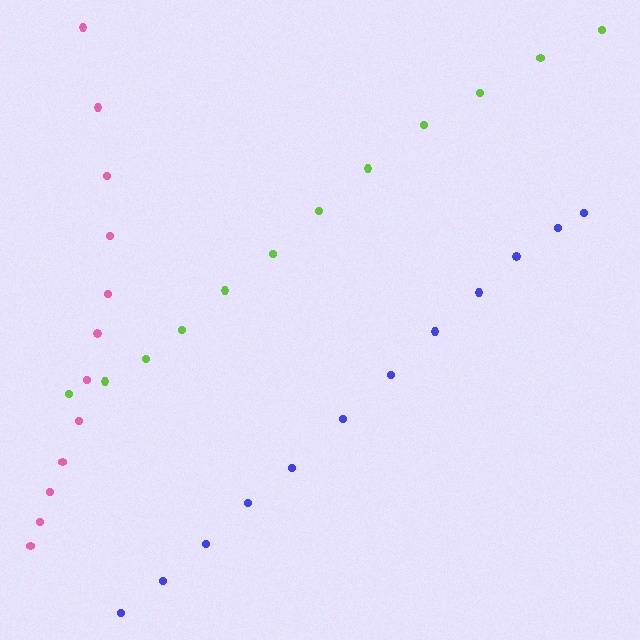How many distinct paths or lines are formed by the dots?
There are 3 distinct paths.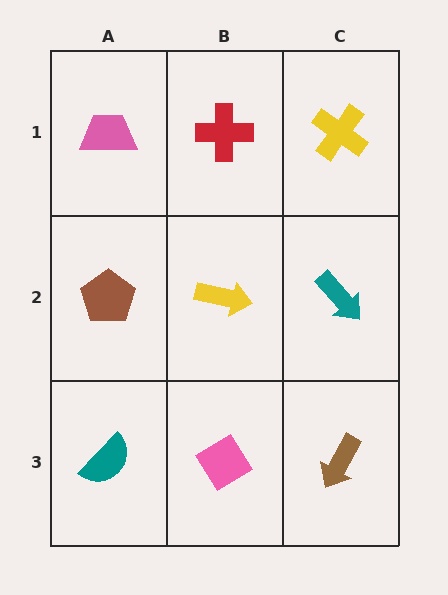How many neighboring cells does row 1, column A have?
2.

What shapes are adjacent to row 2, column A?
A pink trapezoid (row 1, column A), a teal semicircle (row 3, column A), a yellow arrow (row 2, column B).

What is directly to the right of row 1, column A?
A red cross.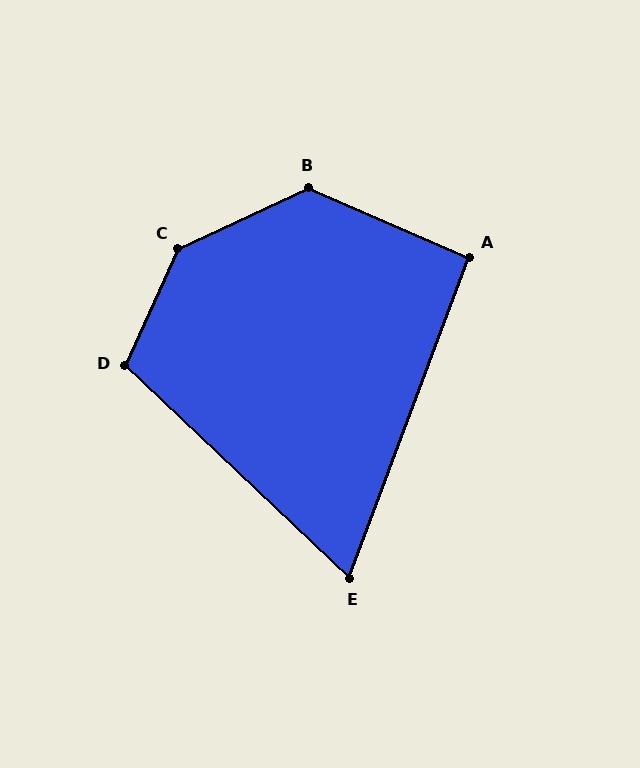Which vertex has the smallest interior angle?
E, at approximately 67 degrees.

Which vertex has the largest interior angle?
C, at approximately 139 degrees.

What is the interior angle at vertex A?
Approximately 93 degrees (approximately right).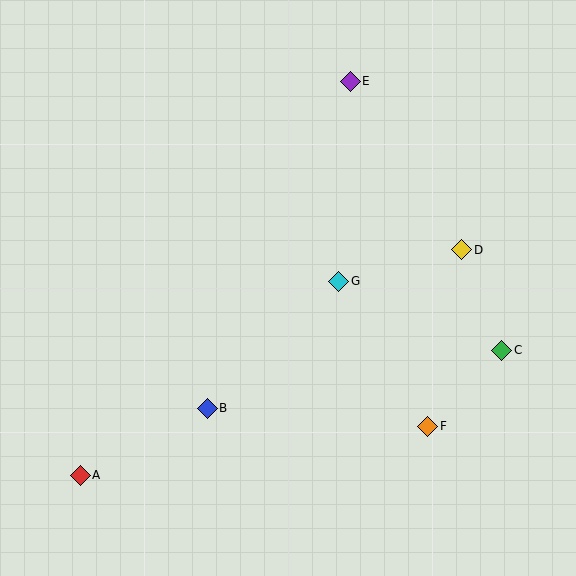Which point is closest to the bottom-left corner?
Point A is closest to the bottom-left corner.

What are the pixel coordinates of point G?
Point G is at (339, 281).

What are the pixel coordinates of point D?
Point D is at (462, 250).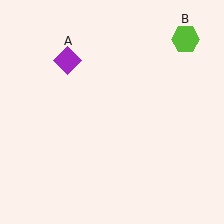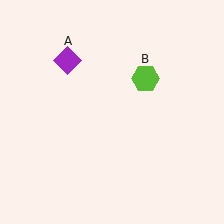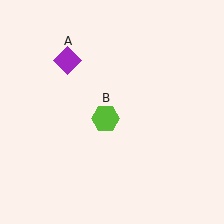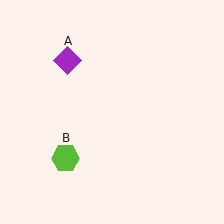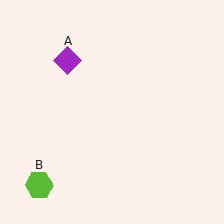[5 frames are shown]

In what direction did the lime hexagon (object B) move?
The lime hexagon (object B) moved down and to the left.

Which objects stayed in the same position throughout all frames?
Purple diamond (object A) remained stationary.